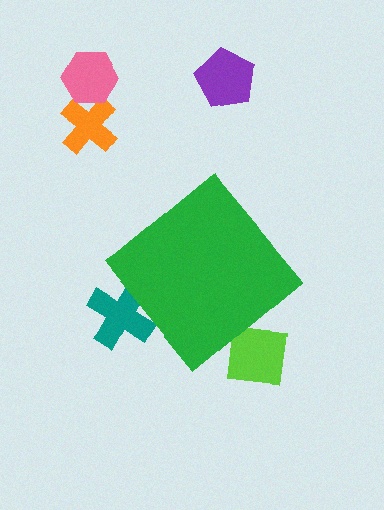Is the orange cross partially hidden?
No, the orange cross is fully visible.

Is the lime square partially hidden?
Yes, the lime square is partially hidden behind the green diamond.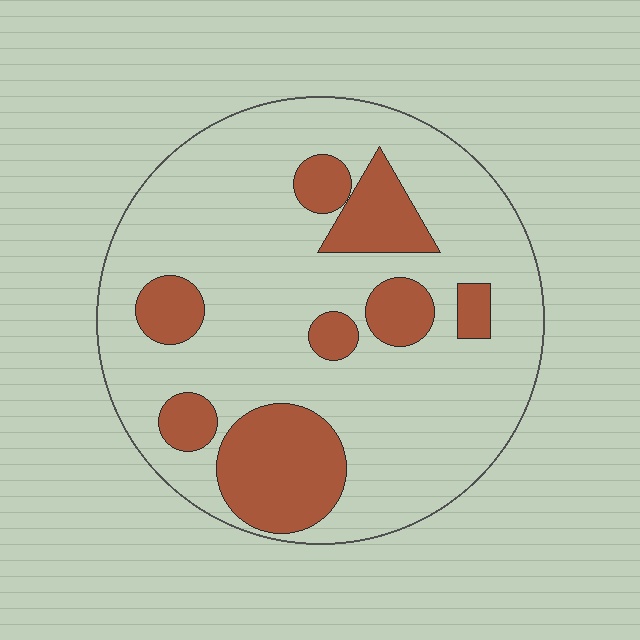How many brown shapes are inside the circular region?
8.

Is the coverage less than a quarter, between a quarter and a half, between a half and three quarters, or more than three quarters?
Less than a quarter.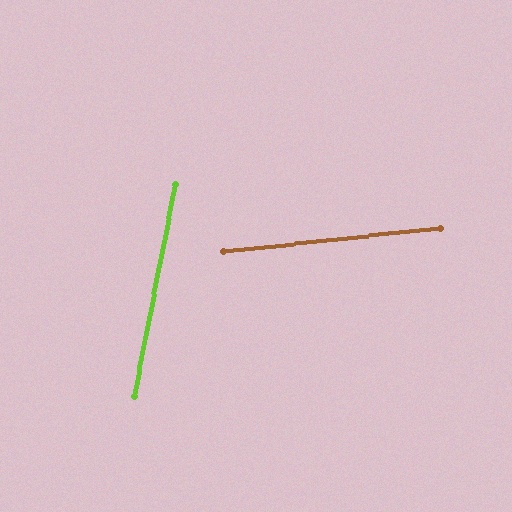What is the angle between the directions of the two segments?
Approximately 73 degrees.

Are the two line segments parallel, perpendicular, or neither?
Neither parallel nor perpendicular — they differ by about 73°.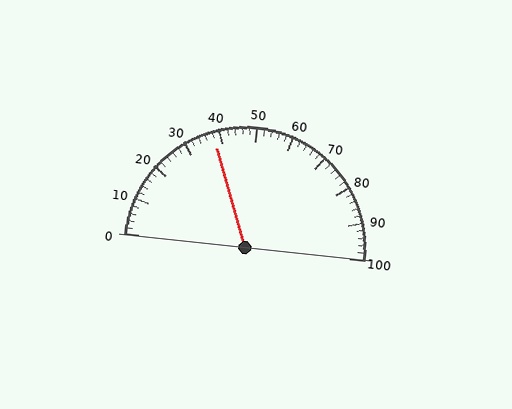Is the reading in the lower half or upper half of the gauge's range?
The reading is in the lower half of the range (0 to 100).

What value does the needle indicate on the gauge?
The needle indicates approximately 38.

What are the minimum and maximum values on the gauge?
The gauge ranges from 0 to 100.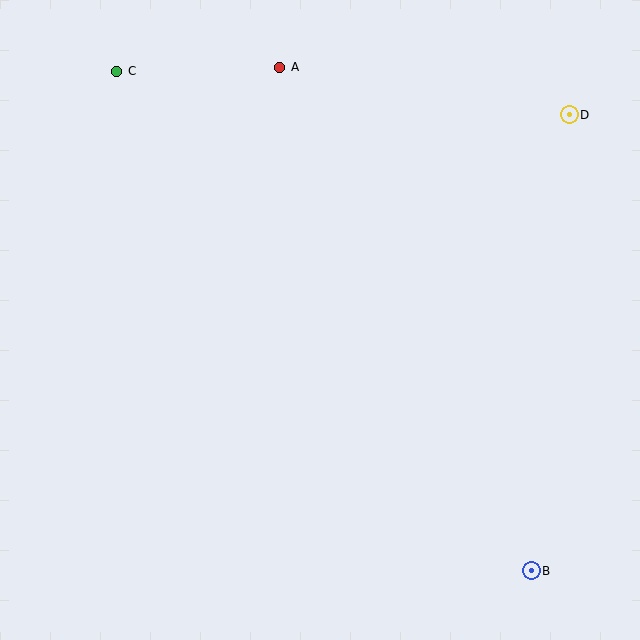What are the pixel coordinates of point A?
Point A is at (280, 67).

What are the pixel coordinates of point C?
Point C is at (117, 71).